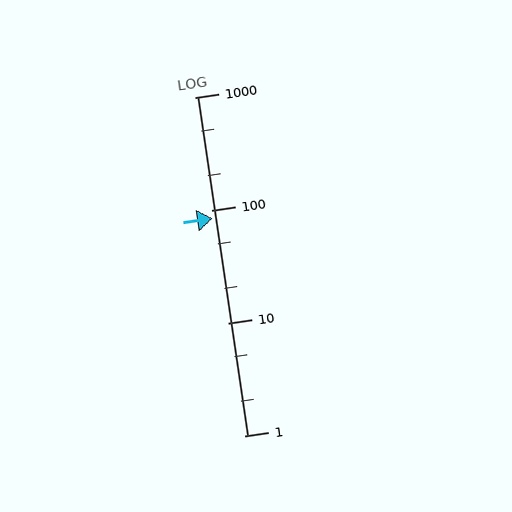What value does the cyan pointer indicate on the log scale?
The pointer indicates approximately 84.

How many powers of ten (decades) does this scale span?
The scale spans 3 decades, from 1 to 1000.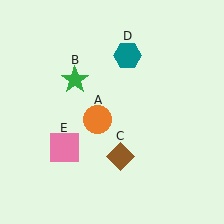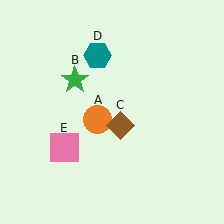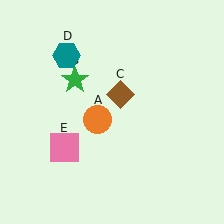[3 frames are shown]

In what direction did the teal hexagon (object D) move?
The teal hexagon (object D) moved left.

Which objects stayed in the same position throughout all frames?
Orange circle (object A) and green star (object B) and pink square (object E) remained stationary.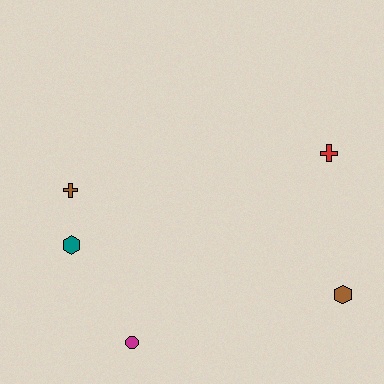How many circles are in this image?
There is 1 circle.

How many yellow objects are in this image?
There are no yellow objects.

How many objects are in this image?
There are 5 objects.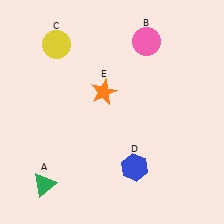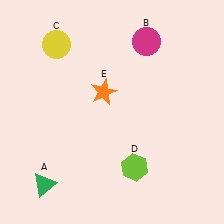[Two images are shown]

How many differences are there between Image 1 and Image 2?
There are 2 differences between the two images.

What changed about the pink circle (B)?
In Image 1, B is pink. In Image 2, it changed to magenta.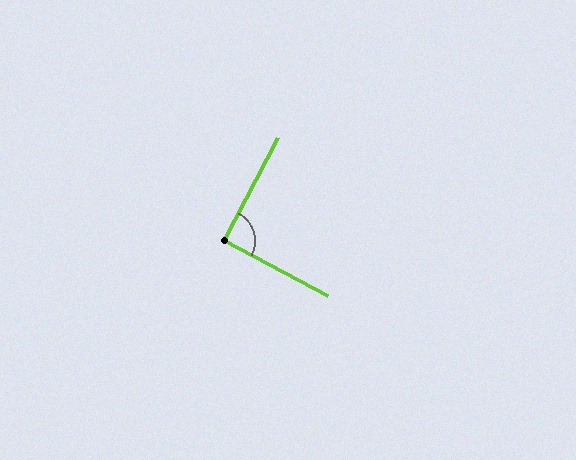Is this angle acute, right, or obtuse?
It is approximately a right angle.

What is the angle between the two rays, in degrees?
Approximately 90 degrees.